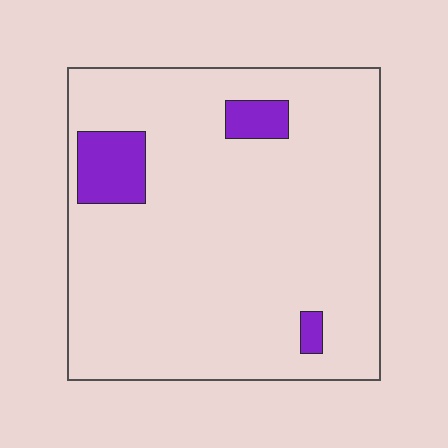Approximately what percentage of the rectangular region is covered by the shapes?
Approximately 10%.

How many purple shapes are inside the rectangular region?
3.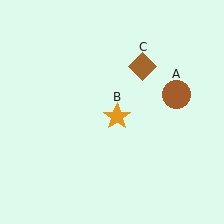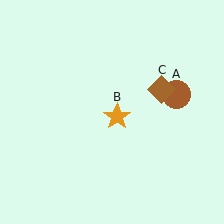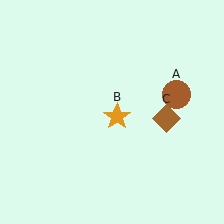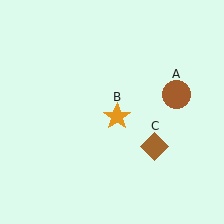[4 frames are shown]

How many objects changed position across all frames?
1 object changed position: brown diamond (object C).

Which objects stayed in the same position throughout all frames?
Brown circle (object A) and orange star (object B) remained stationary.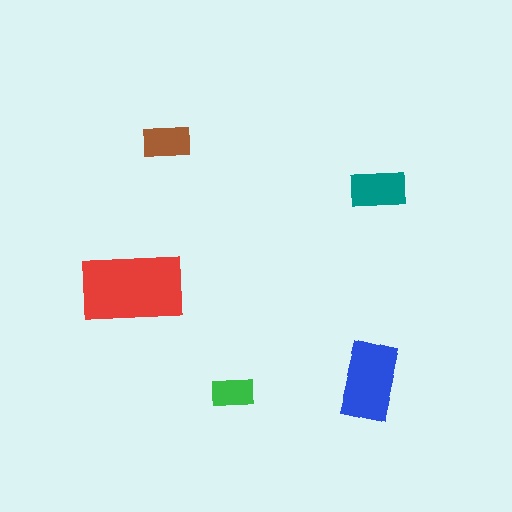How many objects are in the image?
There are 5 objects in the image.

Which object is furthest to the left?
The red rectangle is leftmost.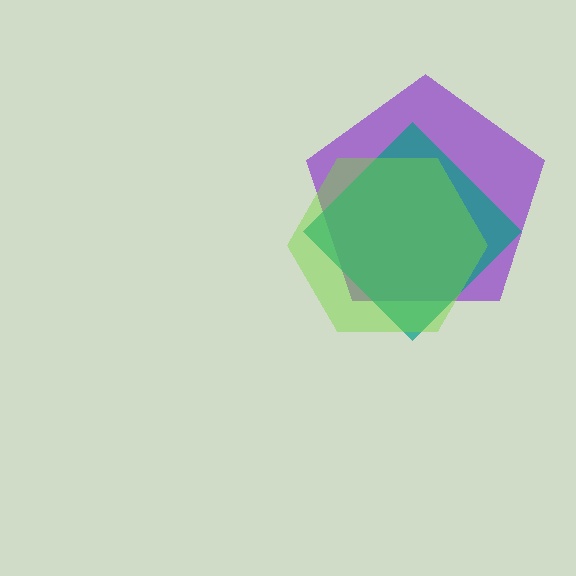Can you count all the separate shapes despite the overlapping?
Yes, there are 3 separate shapes.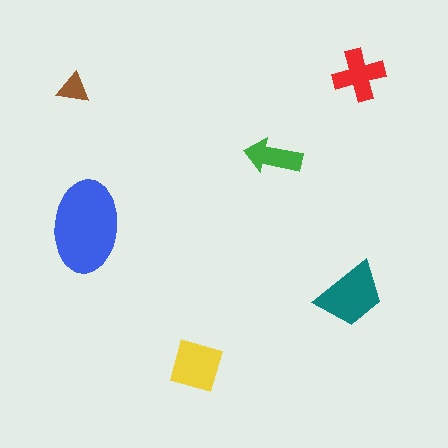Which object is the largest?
The blue ellipse.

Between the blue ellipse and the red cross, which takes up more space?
The blue ellipse.